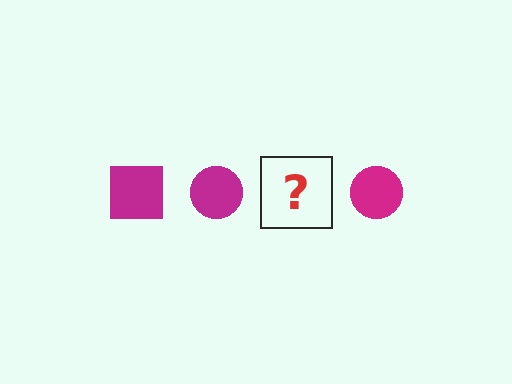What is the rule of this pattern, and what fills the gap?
The rule is that the pattern cycles through square, circle shapes in magenta. The gap should be filled with a magenta square.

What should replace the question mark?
The question mark should be replaced with a magenta square.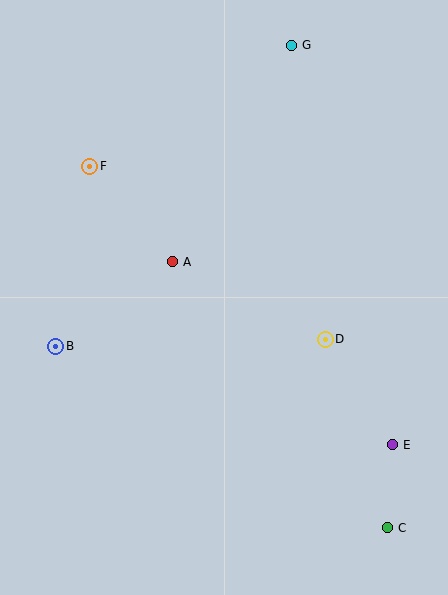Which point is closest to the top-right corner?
Point G is closest to the top-right corner.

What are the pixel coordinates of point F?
Point F is at (90, 166).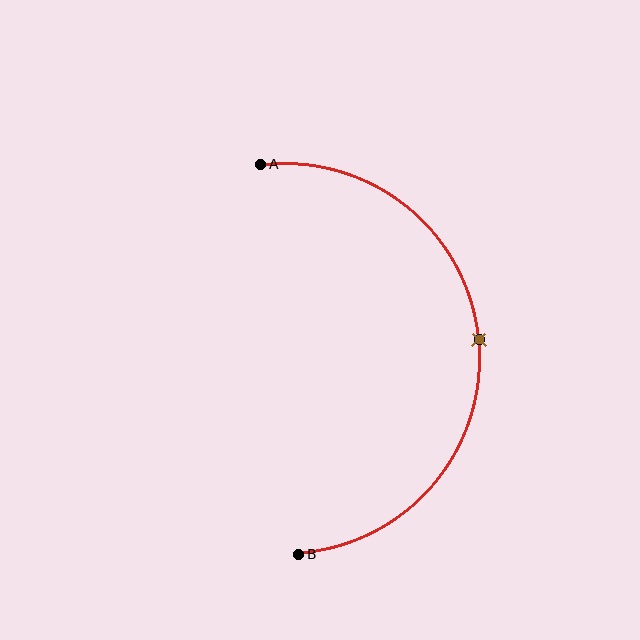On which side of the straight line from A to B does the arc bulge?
The arc bulges to the right of the straight line connecting A and B.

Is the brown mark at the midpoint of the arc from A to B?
Yes. The brown mark lies on the arc at equal arc-length from both A and B — it is the arc midpoint.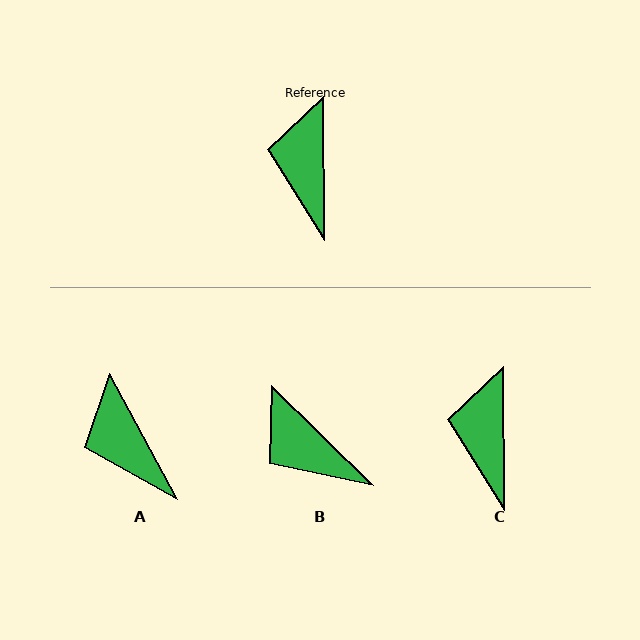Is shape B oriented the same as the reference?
No, it is off by about 46 degrees.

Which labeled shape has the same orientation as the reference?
C.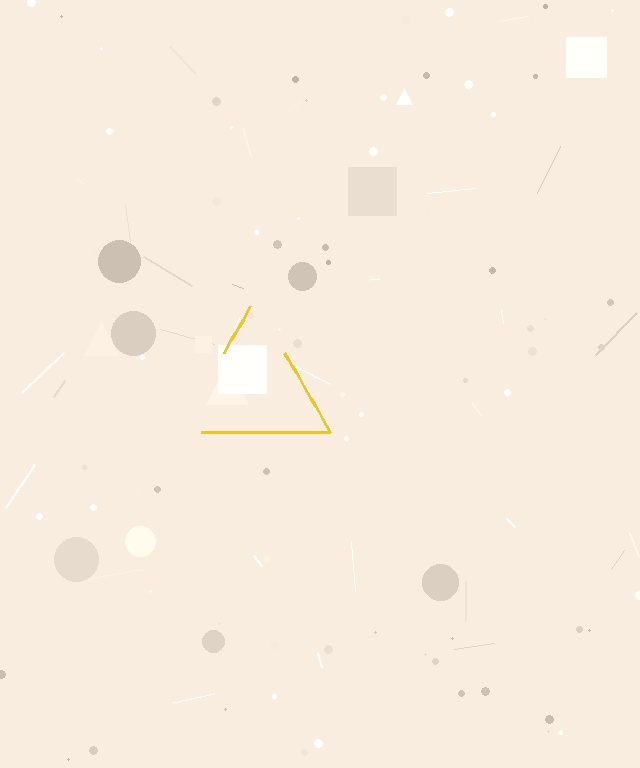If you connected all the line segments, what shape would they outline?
They would outline a triangle.